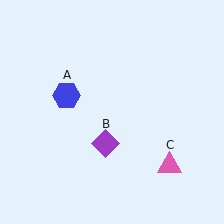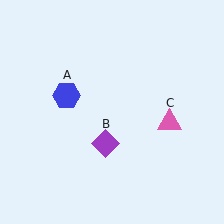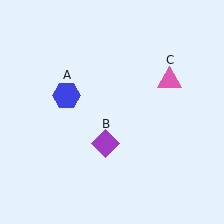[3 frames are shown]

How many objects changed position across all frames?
1 object changed position: pink triangle (object C).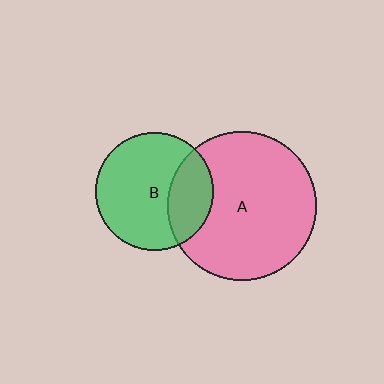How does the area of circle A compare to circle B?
Approximately 1.6 times.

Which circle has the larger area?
Circle A (pink).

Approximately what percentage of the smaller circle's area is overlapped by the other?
Approximately 30%.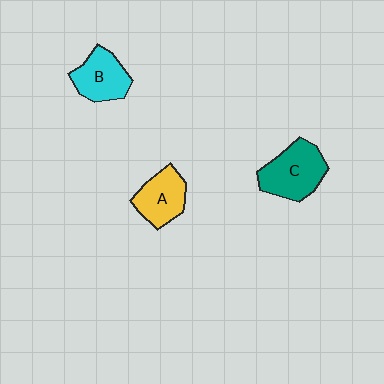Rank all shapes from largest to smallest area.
From largest to smallest: C (teal), B (cyan), A (yellow).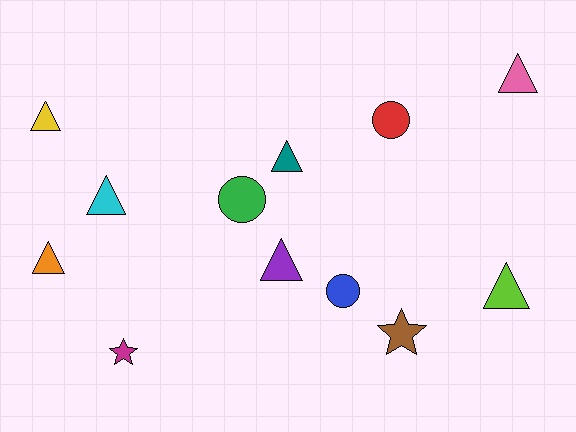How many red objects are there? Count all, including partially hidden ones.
There is 1 red object.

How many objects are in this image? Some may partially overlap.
There are 12 objects.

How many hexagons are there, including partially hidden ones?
There are no hexagons.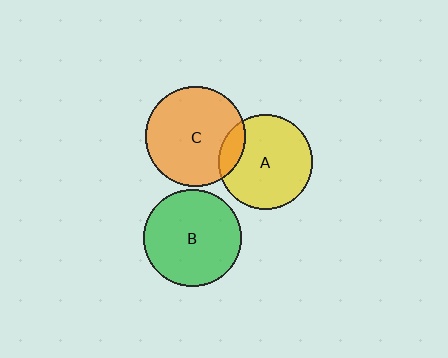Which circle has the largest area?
Circle C (orange).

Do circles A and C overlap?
Yes.